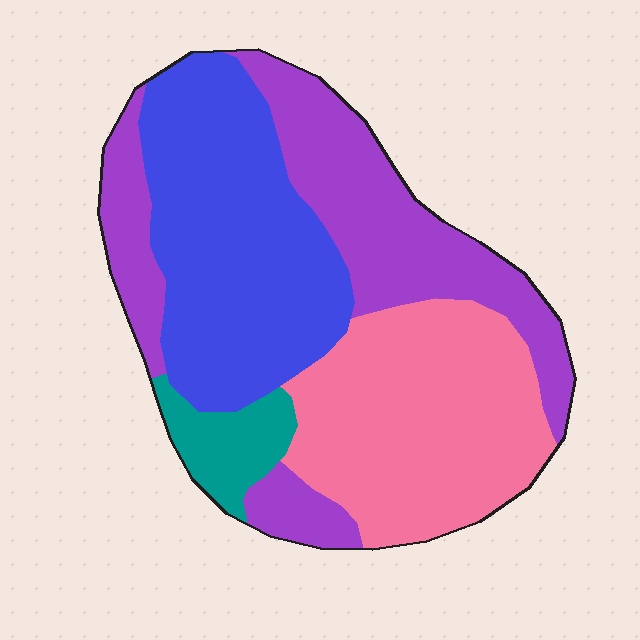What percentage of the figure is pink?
Pink takes up about one third (1/3) of the figure.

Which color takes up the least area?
Teal, at roughly 5%.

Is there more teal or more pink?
Pink.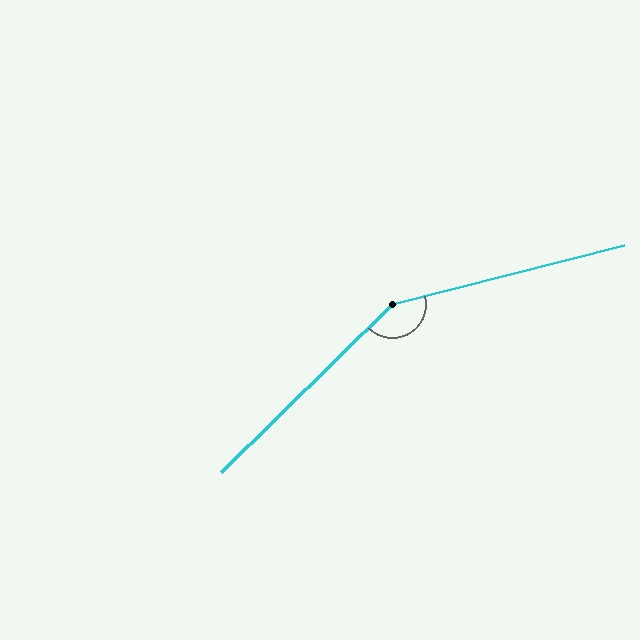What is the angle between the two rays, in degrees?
Approximately 150 degrees.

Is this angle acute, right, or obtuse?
It is obtuse.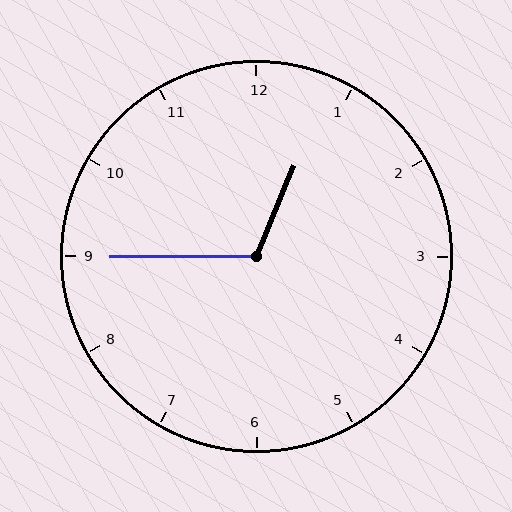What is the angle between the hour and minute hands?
Approximately 112 degrees.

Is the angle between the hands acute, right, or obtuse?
It is obtuse.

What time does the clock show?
12:45.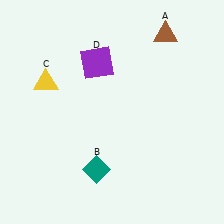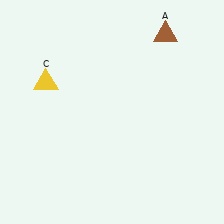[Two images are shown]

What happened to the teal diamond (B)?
The teal diamond (B) was removed in Image 2. It was in the bottom-left area of Image 1.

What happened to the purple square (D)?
The purple square (D) was removed in Image 2. It was in the top-left area of Image 1.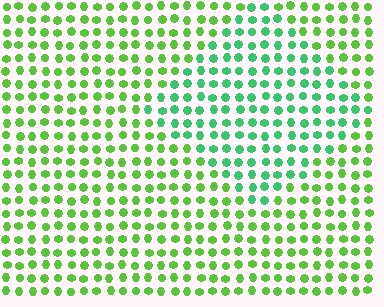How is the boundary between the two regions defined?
The boundary is defined purely by a slight shift in hue (about 36 degrees). Spacing, size, and orientation are identical on both sides.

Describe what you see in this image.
The image is filled with small lime elements in a uniform arrangement. A diamond-shaped region is visible where the elements are tinted to a slightly different hue, forming a subtle color boundary.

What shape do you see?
I see a diamond.